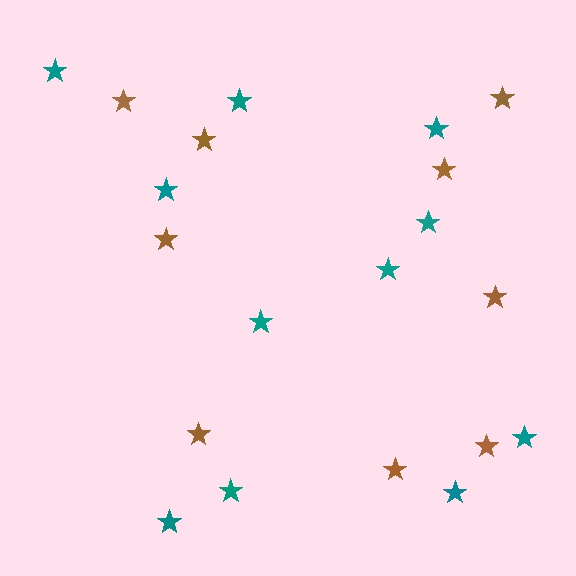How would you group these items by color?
There are 2 groups: one group of teal stars (11) and one group of brown stars (9).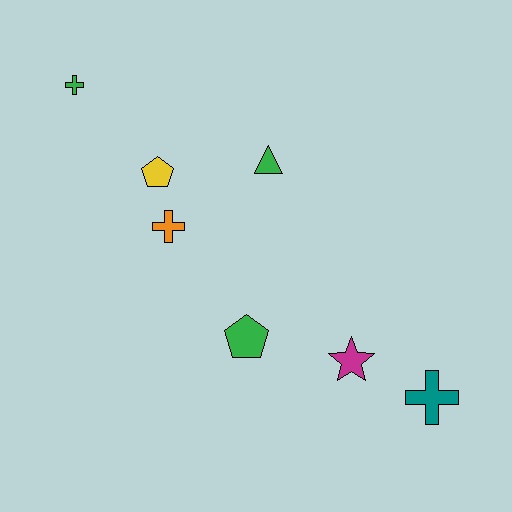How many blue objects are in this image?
There are no blue objects.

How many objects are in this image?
There are 7 objects.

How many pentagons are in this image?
There are 2 pentagons.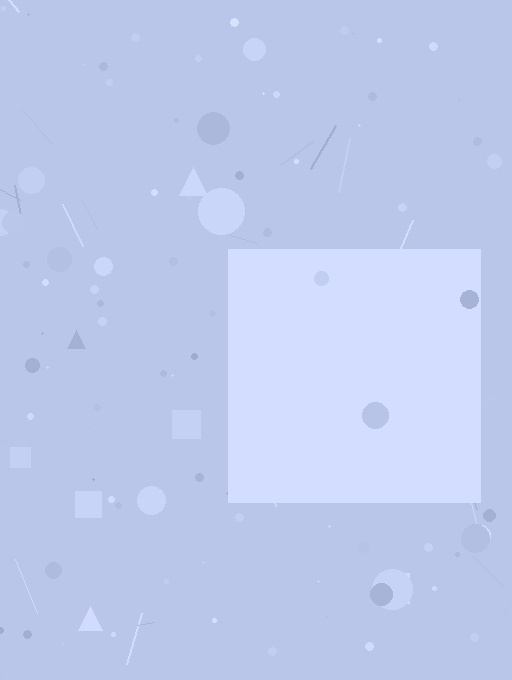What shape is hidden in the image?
A square is hidden in the image.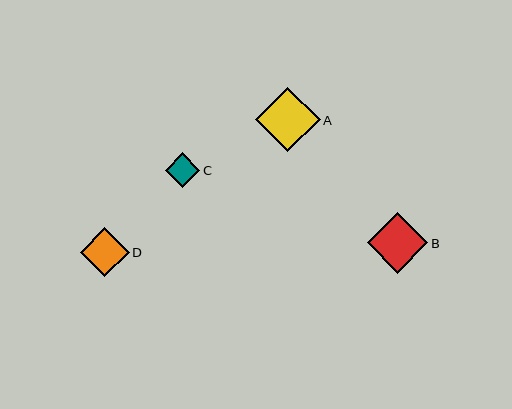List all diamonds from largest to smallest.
From largest to smallest: A, B, D, C.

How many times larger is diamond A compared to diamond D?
Diamond A is approximately 1.3 times the size of diamond D.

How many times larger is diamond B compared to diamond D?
Diamond B is approximately 1.2 times the size of diamond D.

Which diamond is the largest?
Diamond A is the largest with a size of approximately 64 pixels.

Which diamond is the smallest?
Diamond C is the smallest with a size of approximately 34 pixels.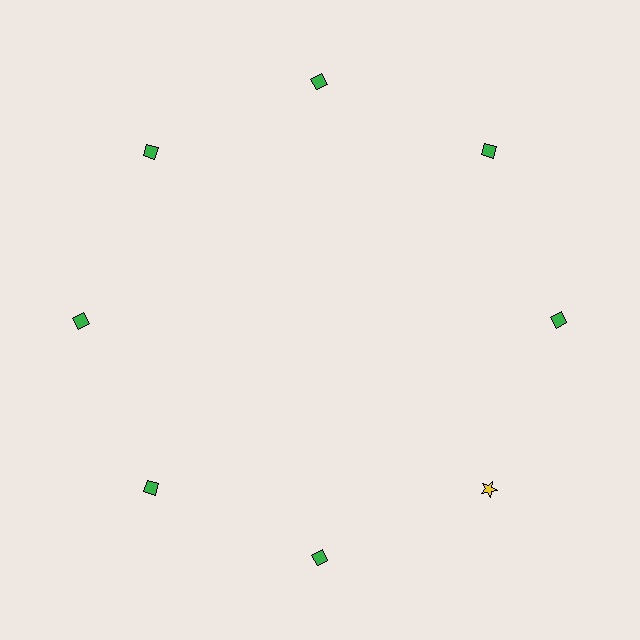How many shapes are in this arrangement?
There are 8 shapes arranged in a ring pattern.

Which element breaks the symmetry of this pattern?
The yellow star at roughly the 4 o'clock position breaks the symmetry. All other shapes are green diamonds.